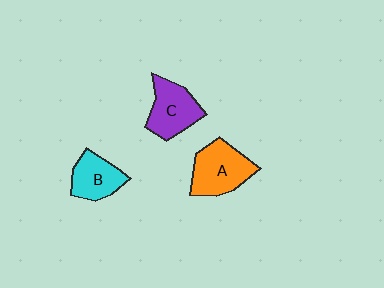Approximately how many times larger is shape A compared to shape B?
Approximately 1.3 times.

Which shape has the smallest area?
Shape B (cyan).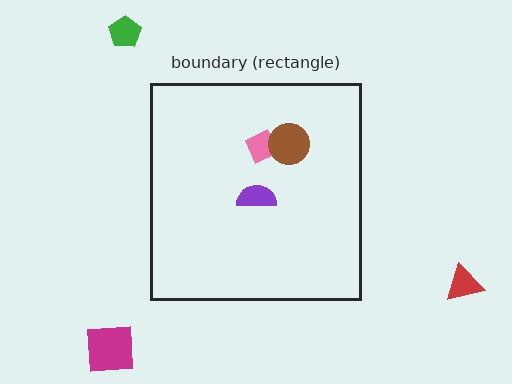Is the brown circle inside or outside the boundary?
Inside.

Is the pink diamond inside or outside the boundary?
Inside.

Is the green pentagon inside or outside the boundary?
Outside.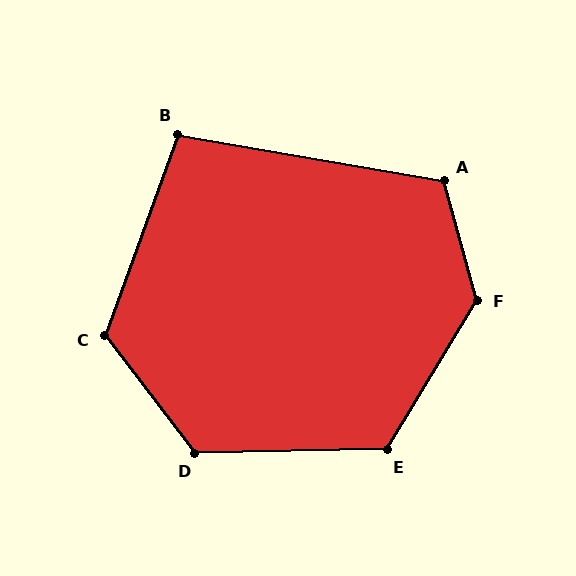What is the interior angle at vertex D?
Approximately 126 degrees (obtuse).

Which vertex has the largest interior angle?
F, at approximately 134 degrees.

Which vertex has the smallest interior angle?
B, at approximately 100 degrees.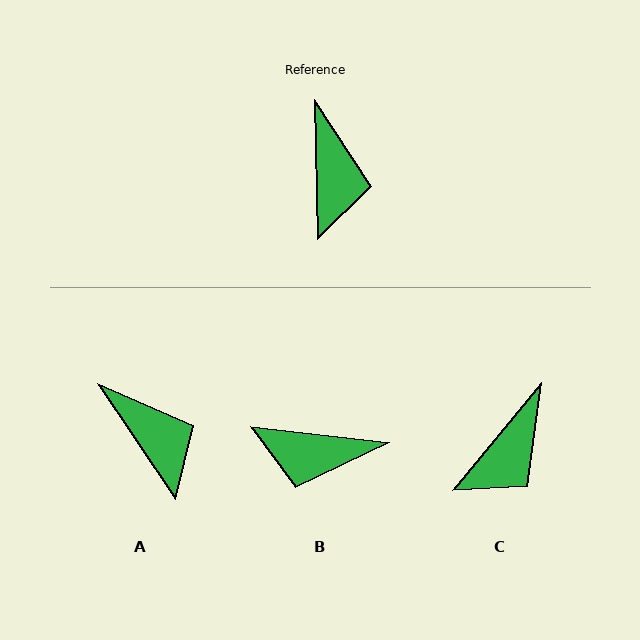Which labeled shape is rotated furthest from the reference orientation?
B, about 98 degrees away.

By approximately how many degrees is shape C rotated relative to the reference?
Approximately 40 degrees clockwise.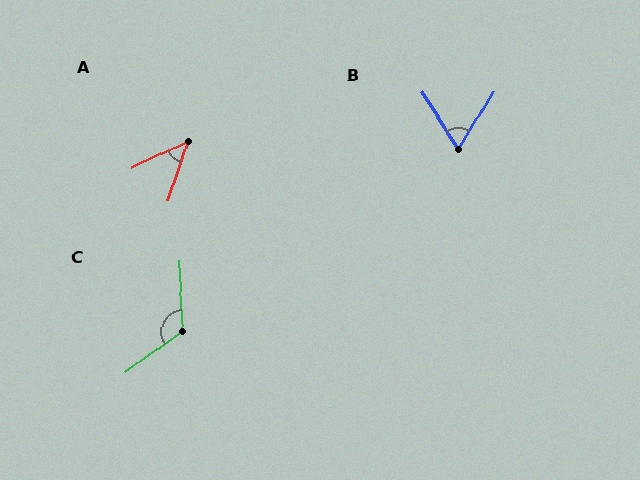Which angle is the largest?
C, at approximately 123 degrees.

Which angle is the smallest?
A, at approximately 46 degrees.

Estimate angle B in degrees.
Approximately 64 degrees.